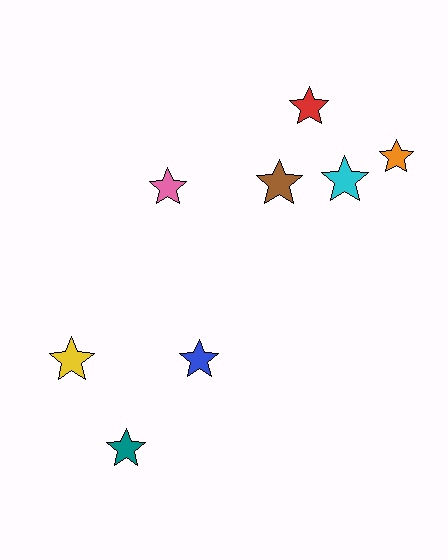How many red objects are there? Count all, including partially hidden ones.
There is 1 red object.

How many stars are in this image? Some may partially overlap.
There are 8 stars.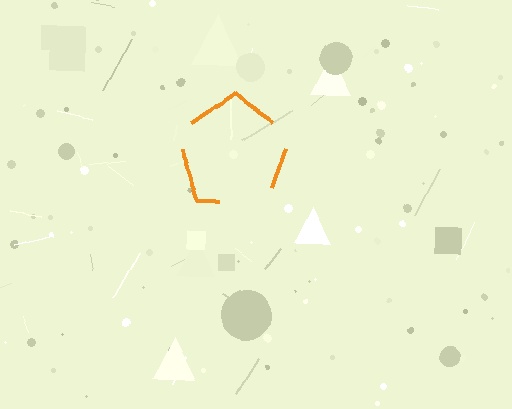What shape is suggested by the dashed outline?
The dashed outline suggests a pentagon.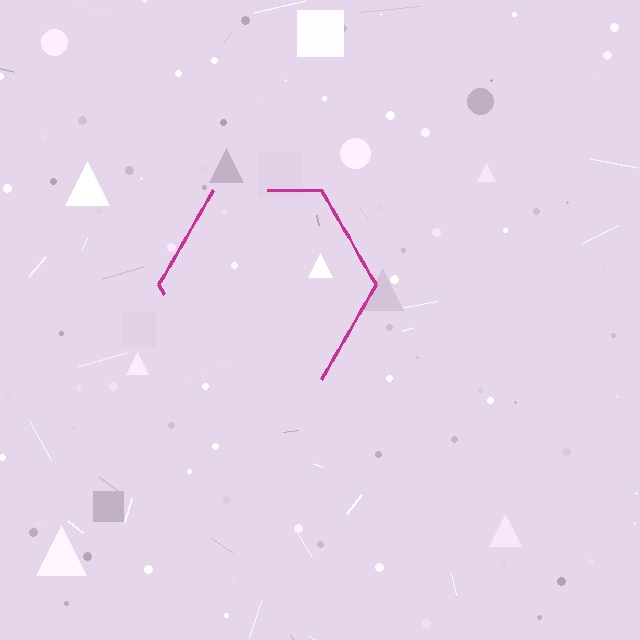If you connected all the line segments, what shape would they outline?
They would outline a hexagon.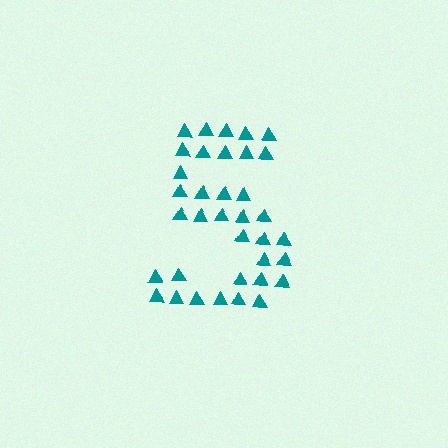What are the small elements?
The small elements are triangles.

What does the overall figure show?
The overall figure shows the digit 5.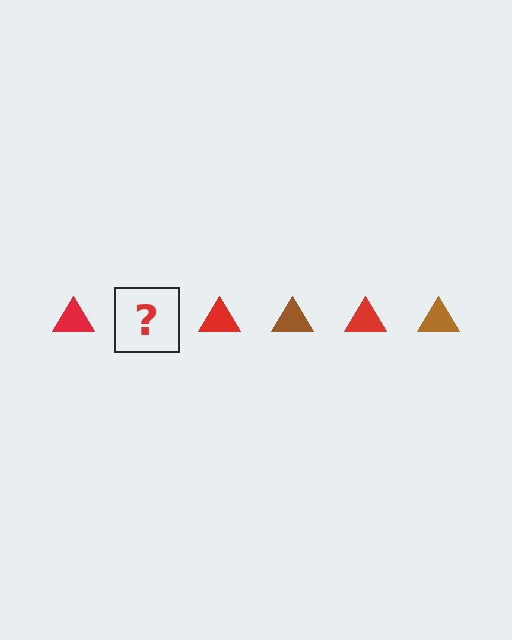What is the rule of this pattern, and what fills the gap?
The rule is that the pattern cycles through red, brown triangles. The gap should be filled with a brown triangle.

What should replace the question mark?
The question mark should be replaced with a brown triangle.